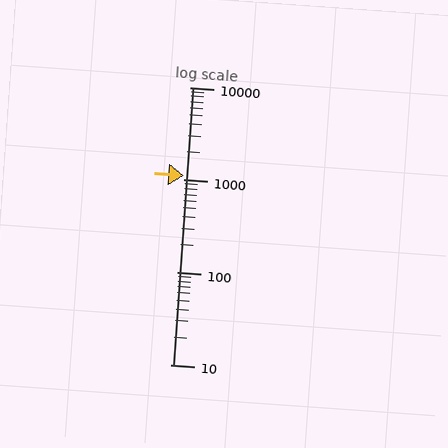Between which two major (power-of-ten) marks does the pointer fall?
The pointer is between 1000 and 10000.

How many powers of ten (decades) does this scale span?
The scale spans 3 decades, from 10 to 10000.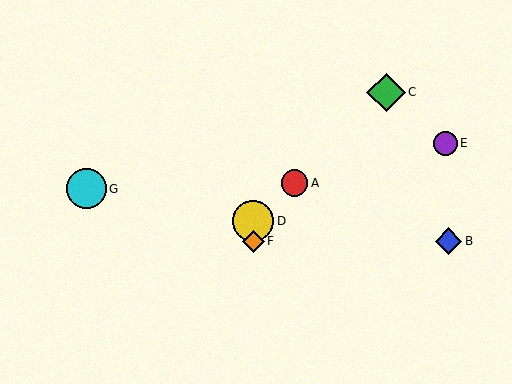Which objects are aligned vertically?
Objects D, F are aligned vertically.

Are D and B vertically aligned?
No, D is at x≈253 and B is at x≈448.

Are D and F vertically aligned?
Yes, both are at x≈253.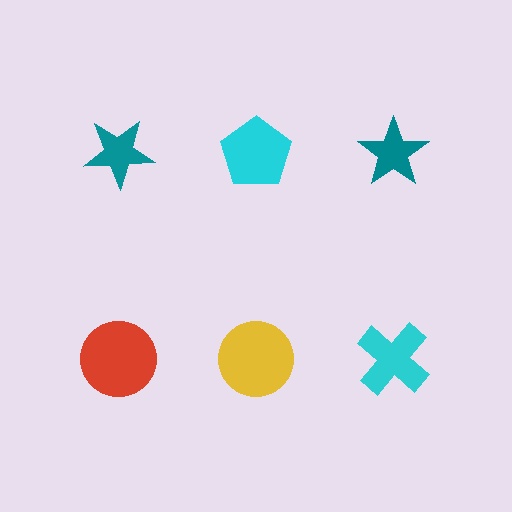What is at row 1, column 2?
A cyan pentagon.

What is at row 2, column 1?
A red circle.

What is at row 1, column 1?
A teal star.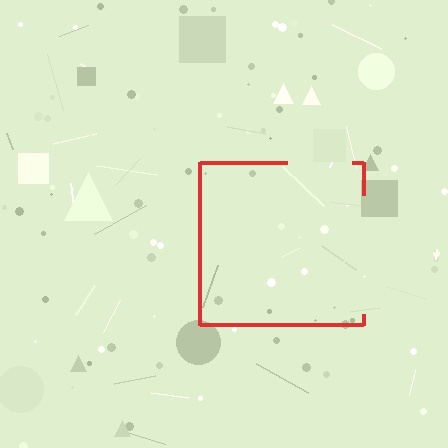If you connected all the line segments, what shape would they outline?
They would outline a square.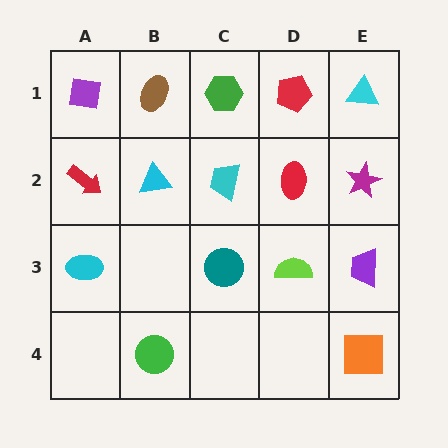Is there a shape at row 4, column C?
No, that cell is empty.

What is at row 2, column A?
A red arrow.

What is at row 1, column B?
A brown ellipse.